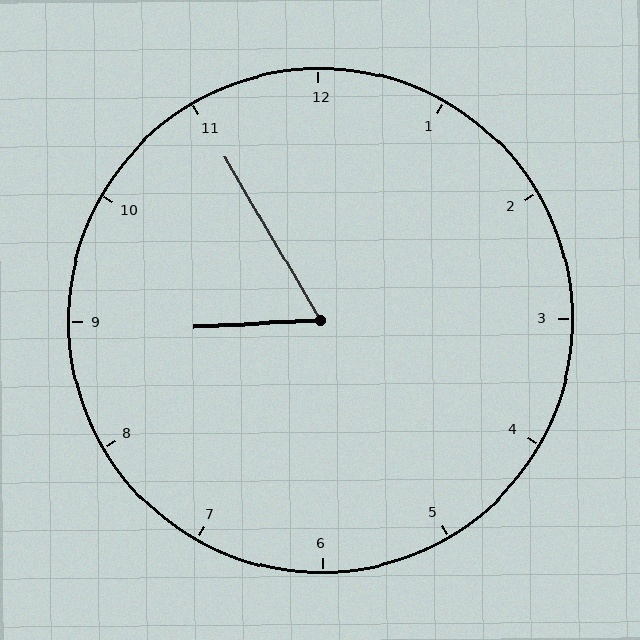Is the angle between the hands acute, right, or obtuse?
It is acute.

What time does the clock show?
8:55.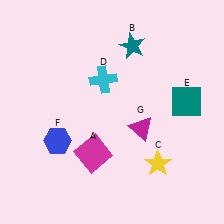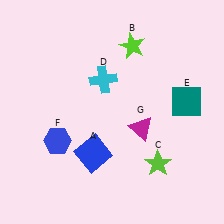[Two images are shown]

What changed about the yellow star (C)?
In Image 1, C is yellow. In Image 2, it changed to lime.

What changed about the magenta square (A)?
In Image 1, A is magenta. In Image 2, it changed to blue.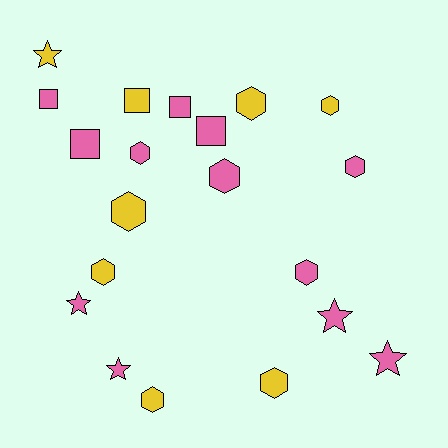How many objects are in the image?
There are 20 objects.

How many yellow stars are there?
There is 1 yellow star.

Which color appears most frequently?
Pink, with 12 objects.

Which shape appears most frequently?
Hexagon, with 10 objects.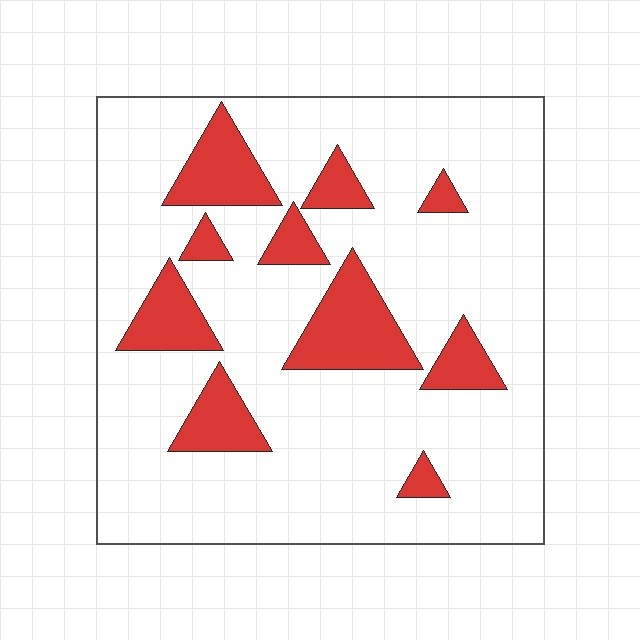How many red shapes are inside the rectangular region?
10.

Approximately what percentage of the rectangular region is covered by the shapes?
Approximately 20%.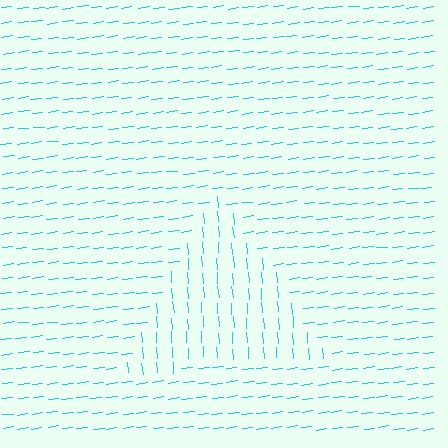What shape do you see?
I see a triangle.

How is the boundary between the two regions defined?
The boundary is defined purely by a change in line orientation (approximately 87 degrees difference). All lines are the same color and thickness.